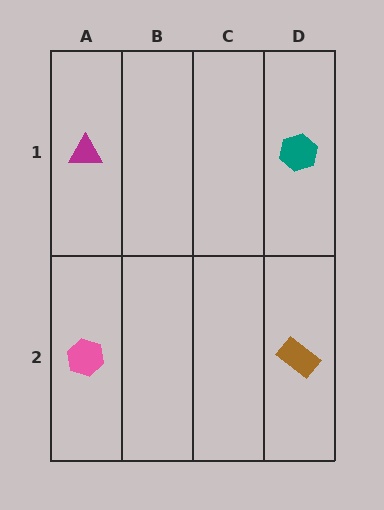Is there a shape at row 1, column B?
No, that cell is empty.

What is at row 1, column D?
A teal hexagon.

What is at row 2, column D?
A brown rectangle.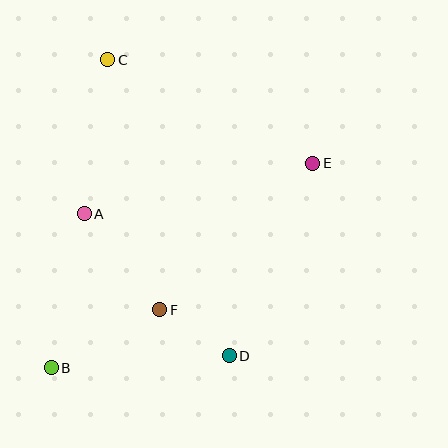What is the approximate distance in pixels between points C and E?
The distance between C and E is approximately 229 pixels.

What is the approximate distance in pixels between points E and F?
The distance between E and F is approximately 212 pixels.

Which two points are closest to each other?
Points D and F are closest to each other.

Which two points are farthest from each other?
Points B and E are farthest from each other.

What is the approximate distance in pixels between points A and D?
The distance between A and D is approximately 203 pixels.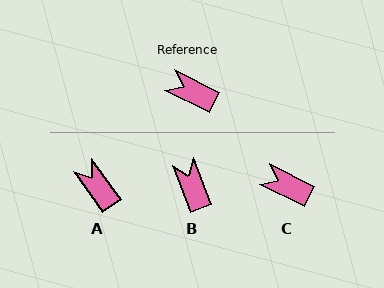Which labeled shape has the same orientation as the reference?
C.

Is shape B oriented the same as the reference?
No, it is off by about 43 degrees.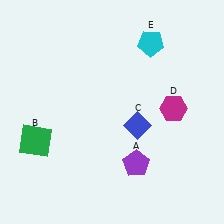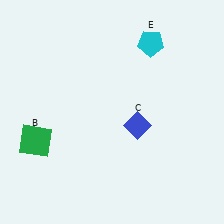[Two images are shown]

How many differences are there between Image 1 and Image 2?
There are 2 differences between the two images.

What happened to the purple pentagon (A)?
The purple pentagon (A) was removed in Image 2. It was in the bottom-right area of Image 1.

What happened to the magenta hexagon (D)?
The magenta hexagon (D) was removed in Image 2. It was in the top-right area of Image 1.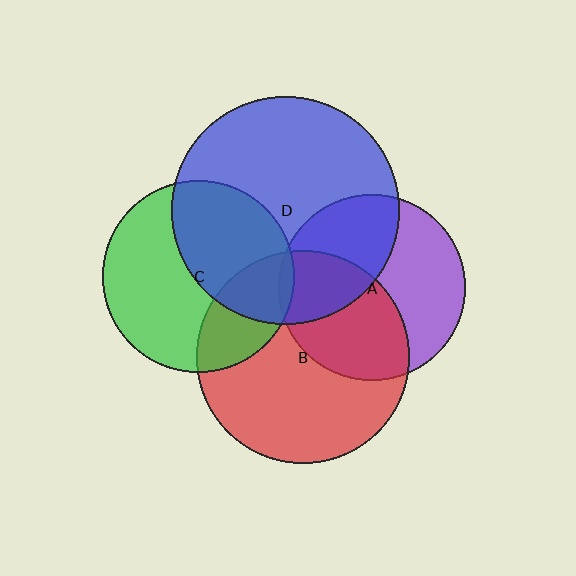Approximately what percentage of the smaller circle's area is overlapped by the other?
Approximately 5%.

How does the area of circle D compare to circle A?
Approximately 1.5 times.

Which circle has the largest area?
Circle D (blue).